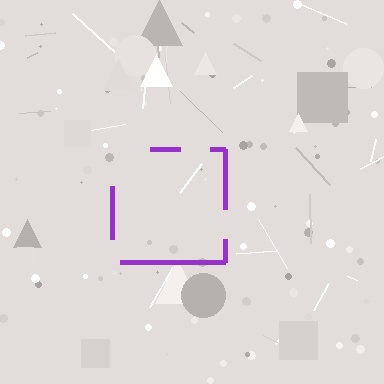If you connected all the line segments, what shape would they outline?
They would outline a square.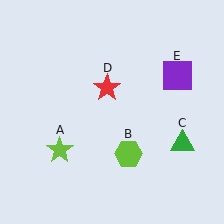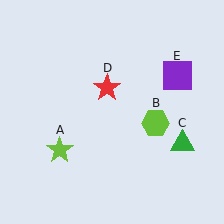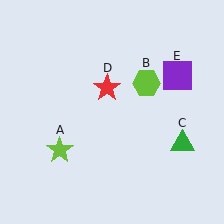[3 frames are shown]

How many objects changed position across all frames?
1 object changed position: lime hexagon (object B).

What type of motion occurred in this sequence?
The lime hexagon (object B) rotated counterclockwise around the center of the scene.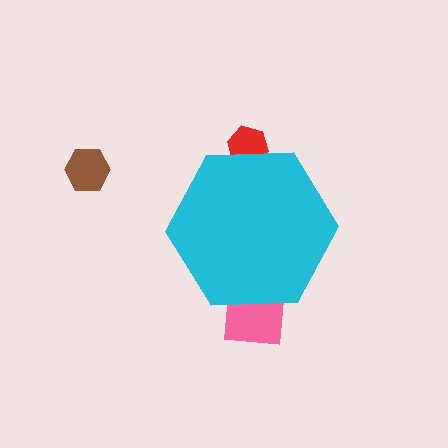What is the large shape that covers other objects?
A cyan hexagon.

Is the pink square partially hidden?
Yes, the pink square is partially hidden behind the cyan hexagon.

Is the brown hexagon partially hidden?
No, the brown hexagon is fully visible.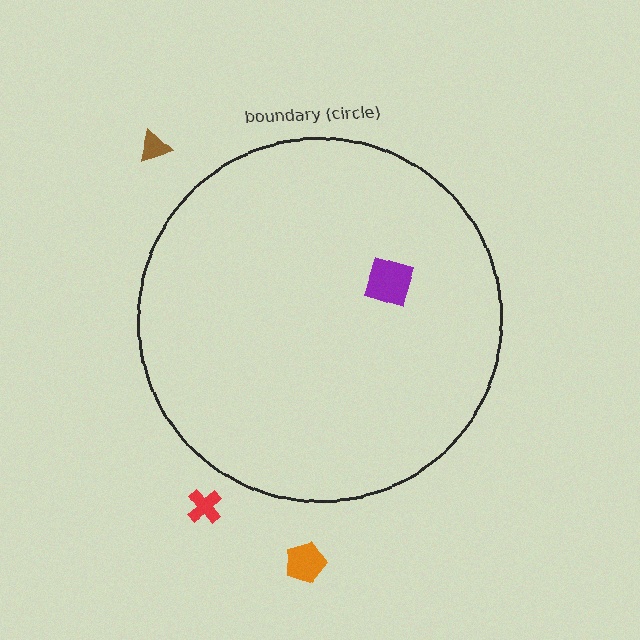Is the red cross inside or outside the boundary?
Outside.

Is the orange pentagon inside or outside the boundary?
Outside.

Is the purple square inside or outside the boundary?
Inside.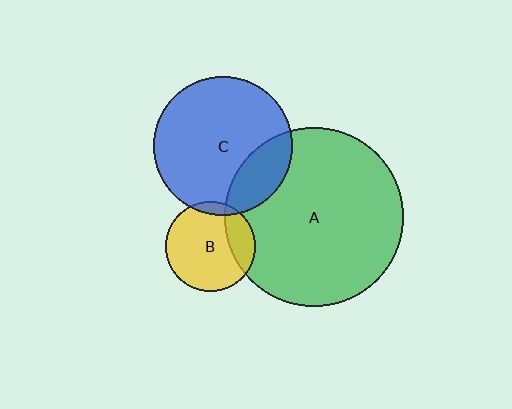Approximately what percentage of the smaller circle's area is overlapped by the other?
Approximately 20%.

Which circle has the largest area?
Circle A (green).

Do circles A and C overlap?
Yes.